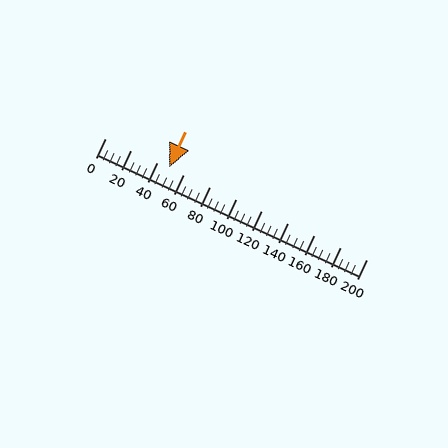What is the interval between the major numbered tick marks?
The major tick marks are spaced 20 units apart.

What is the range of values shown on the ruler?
The ruler shows values from 0 to 200.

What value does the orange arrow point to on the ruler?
The orange arrow points to approximately 49.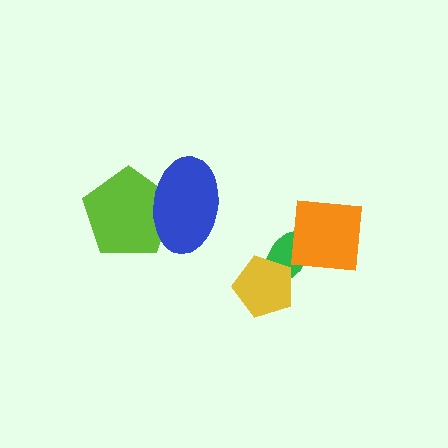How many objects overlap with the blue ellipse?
1 object overlaps with the blue ellipse.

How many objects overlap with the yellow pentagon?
1 object overlaps with the yellow pentagon.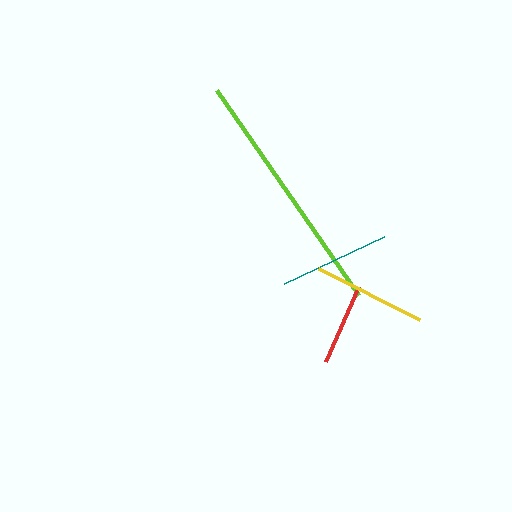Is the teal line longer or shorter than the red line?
The teal line is longer than the red line.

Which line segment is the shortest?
The red line is the shortest at approximately 82 pixels.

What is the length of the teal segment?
The teal segment is approximately 111 pixels long.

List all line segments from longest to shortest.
From longest to shortest: lime, yellow, teal, red.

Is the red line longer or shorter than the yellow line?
The yellow line is longer than the red line.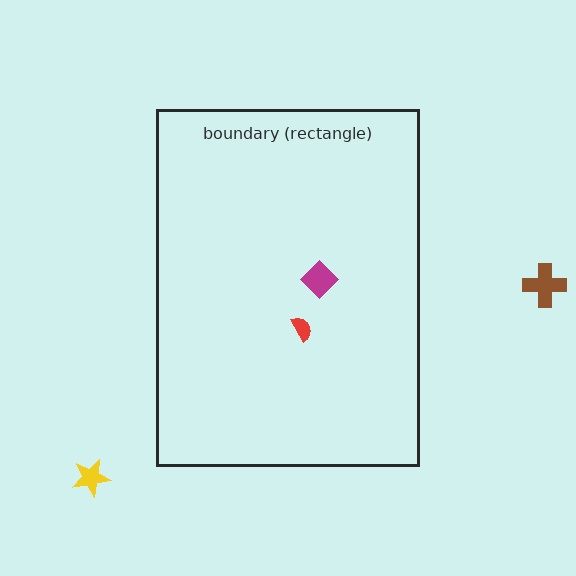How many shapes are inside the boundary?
2 inside, 2 outside.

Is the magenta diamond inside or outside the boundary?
Inside.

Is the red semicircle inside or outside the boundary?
Inside.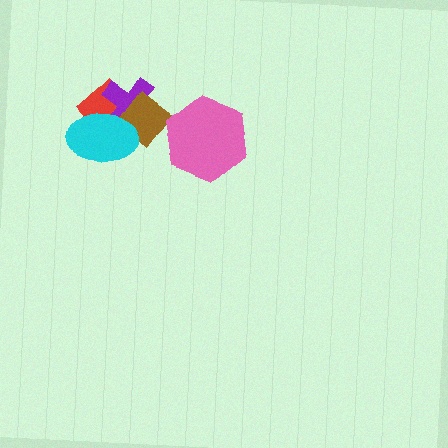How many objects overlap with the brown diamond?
3 objects overlap with the brown diamond.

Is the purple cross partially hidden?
Yes, it is partially covered by another shape.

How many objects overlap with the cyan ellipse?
3 objects overlap with the cyan ellipse.